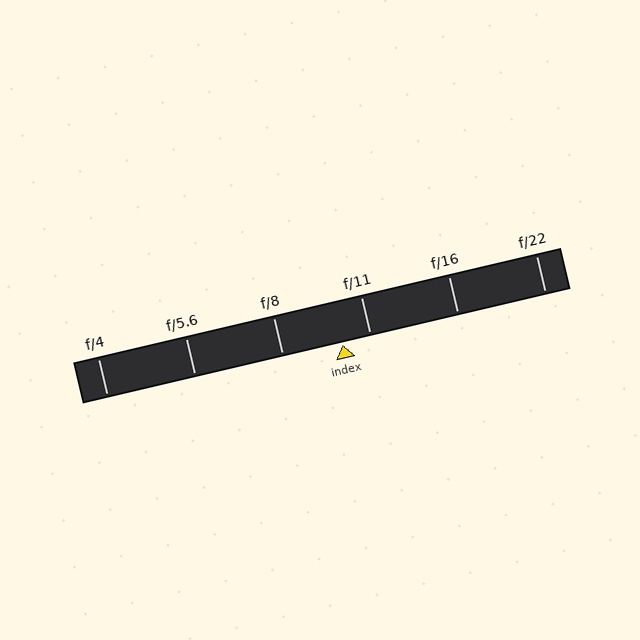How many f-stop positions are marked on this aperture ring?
There are 6 f-stop positions marked.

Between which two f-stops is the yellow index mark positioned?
The index mark is between f/8 and f/11.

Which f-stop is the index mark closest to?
The index mark is closest to f/11.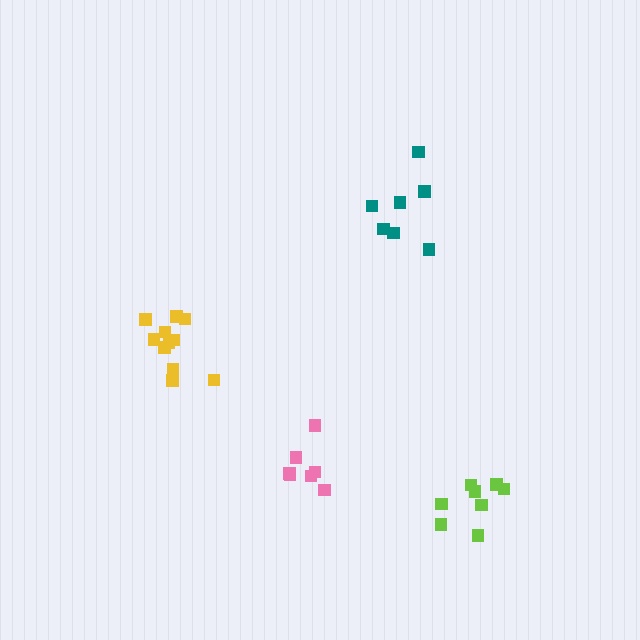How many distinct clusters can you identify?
There are 4 distinct clusters.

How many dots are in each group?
Group 1: 7 dots, Group 2: 7 dots, Group 3: 8 dots, Group 4: 11 dots (33 total).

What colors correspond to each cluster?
The clusters are colored: teal, pink, lime, yellow.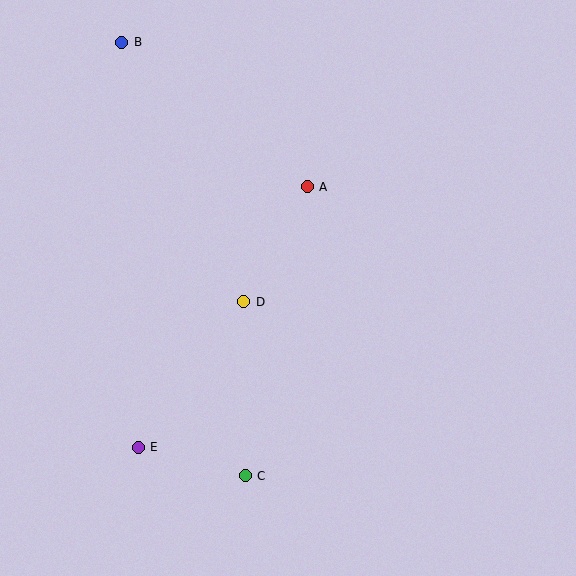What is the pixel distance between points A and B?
The distance between A and B is 235 pixels.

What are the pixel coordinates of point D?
Point D is at (244, 302).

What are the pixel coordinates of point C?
Point C is at (245, 476).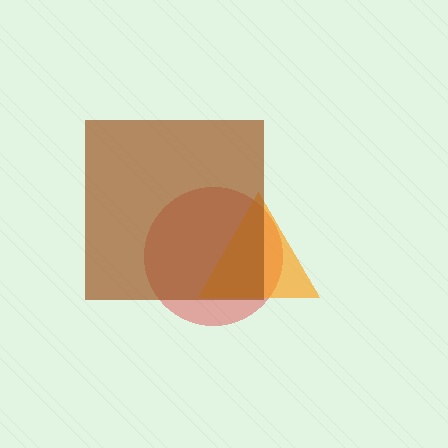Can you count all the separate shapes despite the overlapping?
Yes, there are 3 separate shapes.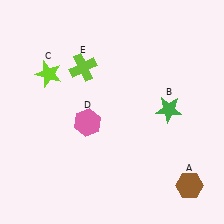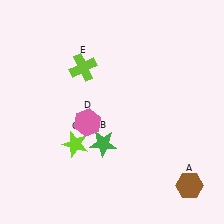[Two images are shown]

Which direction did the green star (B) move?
The green star (B) moved left.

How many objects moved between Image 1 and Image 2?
2 objects moved between the two images.